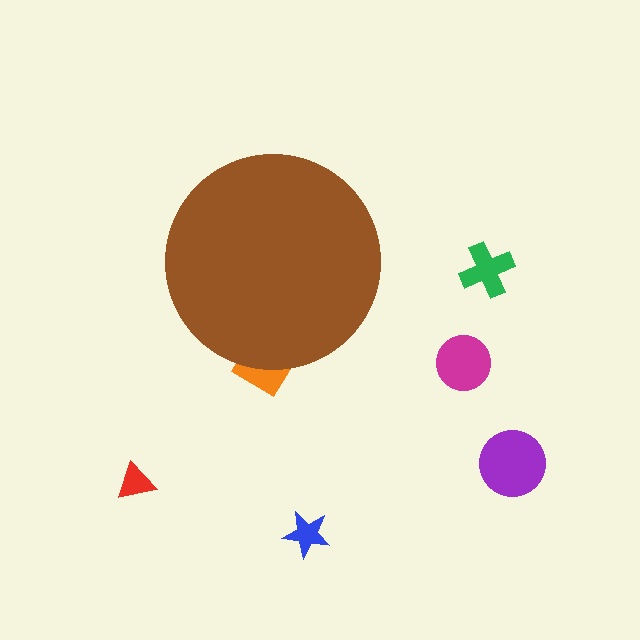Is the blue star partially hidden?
No, the blue star is fully visible.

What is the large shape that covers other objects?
A brown circle.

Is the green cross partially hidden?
No, the green cross is fully visible.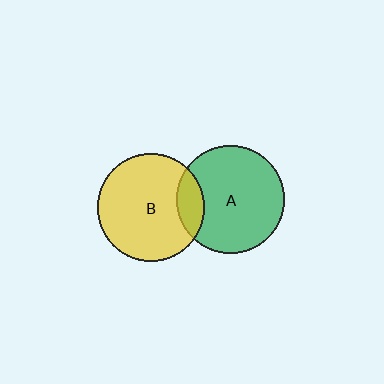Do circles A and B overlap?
Yes.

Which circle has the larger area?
Circle A (green).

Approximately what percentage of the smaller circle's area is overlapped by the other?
Approximately 15%.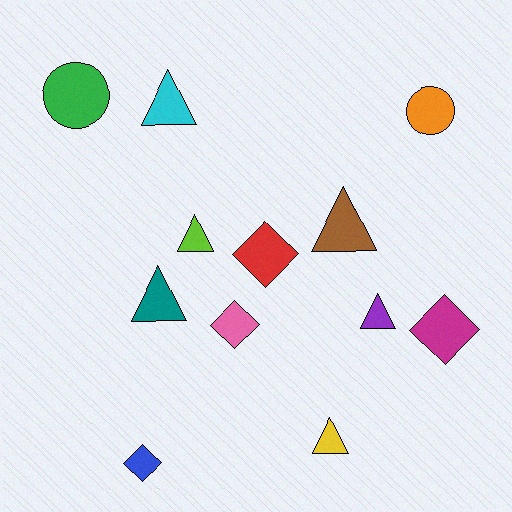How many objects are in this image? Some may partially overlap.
There are 12 objects.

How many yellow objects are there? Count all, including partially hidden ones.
There is 1 yellow object.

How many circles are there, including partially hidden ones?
There are 2 circles.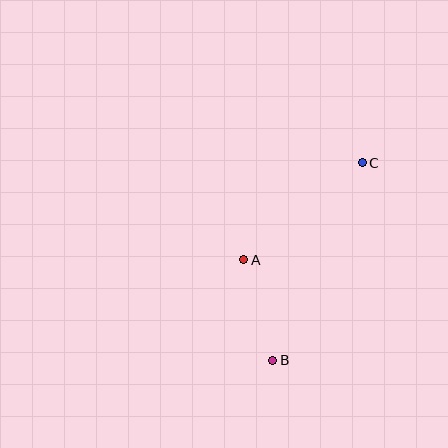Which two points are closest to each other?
Points A and B are closest to each other.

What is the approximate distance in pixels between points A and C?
The distance between A and C is approximately 153 pixels.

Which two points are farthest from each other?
Points B and C are farthest from each other.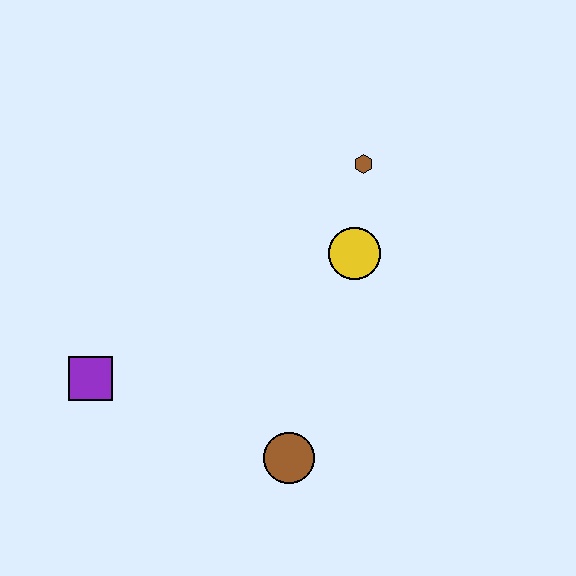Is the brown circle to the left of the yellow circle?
Yes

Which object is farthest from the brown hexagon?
The purple square is farthest from the brown hexagon.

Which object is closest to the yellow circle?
The brown hexagon is closest to the yellow circle.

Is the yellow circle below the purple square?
No